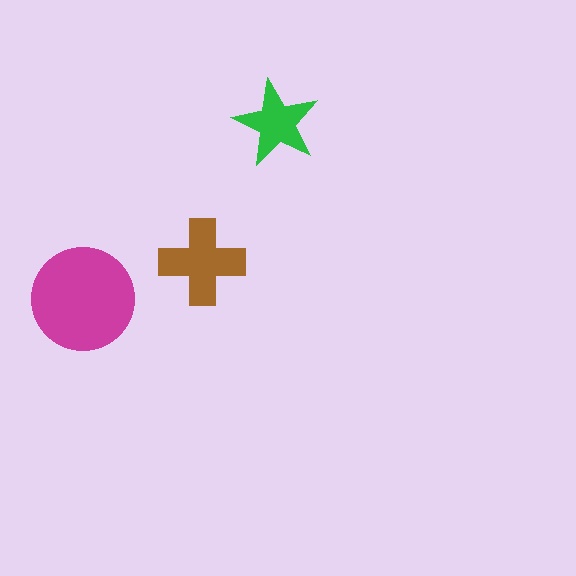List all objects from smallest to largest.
The green star, the brown cross, the magenta circle.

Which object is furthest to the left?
The magenta circle is leftmost.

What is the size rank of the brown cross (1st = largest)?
2nd.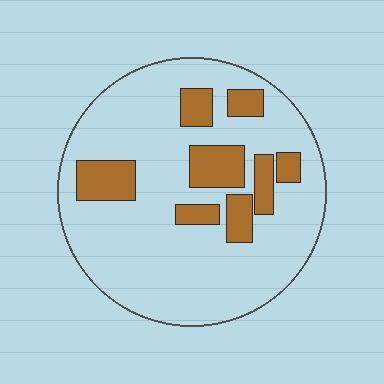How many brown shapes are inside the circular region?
8.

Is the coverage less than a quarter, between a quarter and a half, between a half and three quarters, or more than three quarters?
Less than a quarter.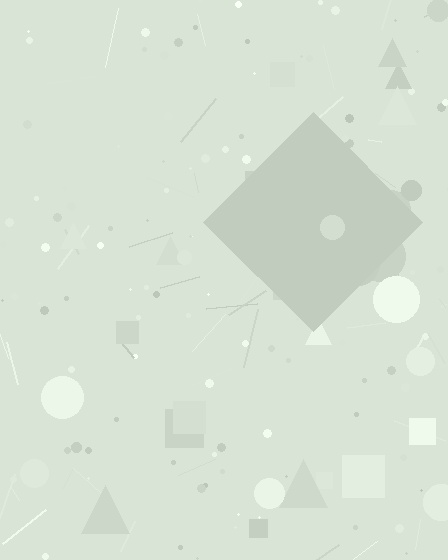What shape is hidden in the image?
A diamond is hidden in the image.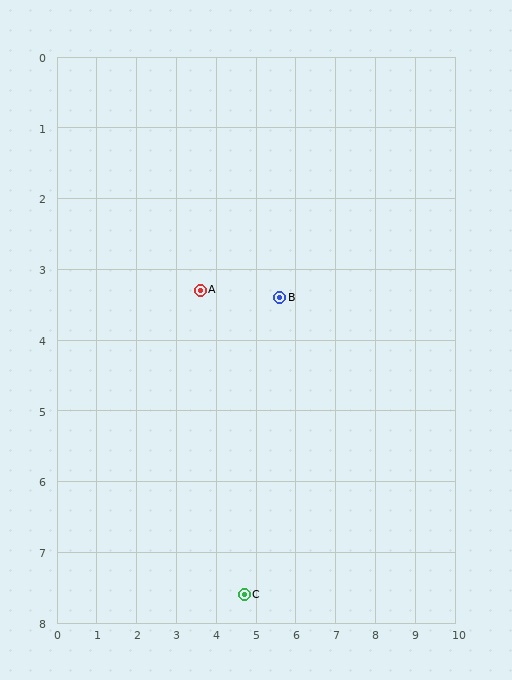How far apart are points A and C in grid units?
Points A and C are about 4.4 grid units apart.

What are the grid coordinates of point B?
Point B is at approximately (5.6, 3.4).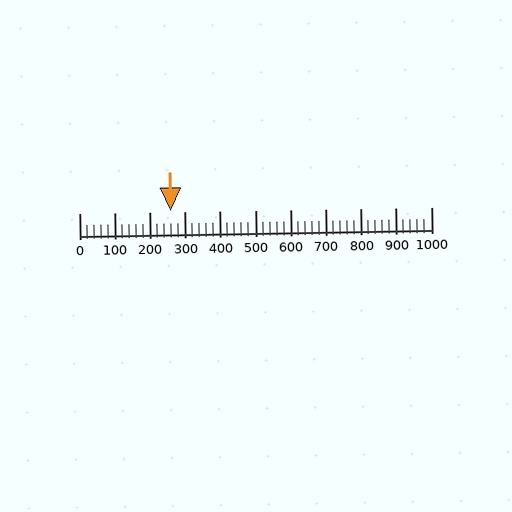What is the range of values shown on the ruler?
The ruler shows values from 0 to 1000.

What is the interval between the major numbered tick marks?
The major tick marks are spaced 100 units apart.